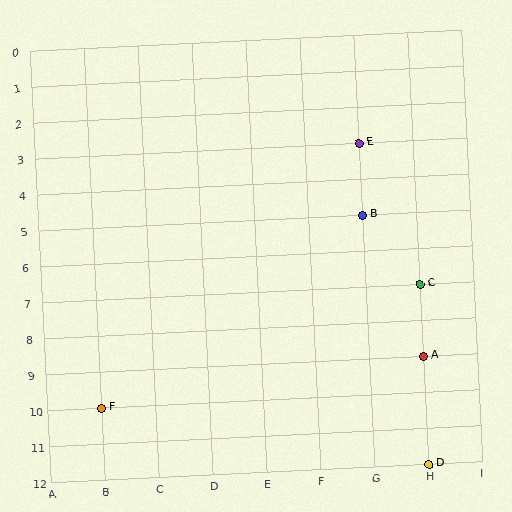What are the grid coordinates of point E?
Point E is at grid coordinates (G, 3).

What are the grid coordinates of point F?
Point F is at grid coordinates (B, 10).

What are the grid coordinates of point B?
Point B is at grid coordinates (G, 5).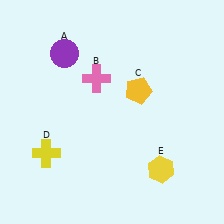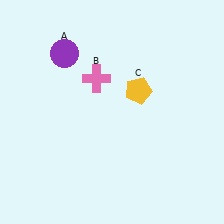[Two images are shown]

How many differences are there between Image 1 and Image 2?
There are 2 differences between the two images.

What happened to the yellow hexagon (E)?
The yellow hexagon (E) was removed in Image 2. It was in the bottom-right area of Image 1.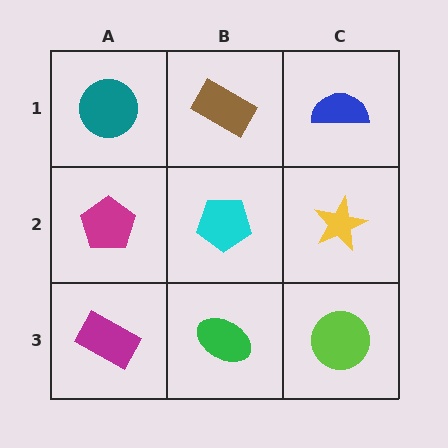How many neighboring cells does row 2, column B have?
4.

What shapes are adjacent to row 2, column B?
A brown rectangle (row 1, column B), a green ellipse (row 3, column B), a magenta pentagon (row 2, column A), a yellow star (row 2, column C).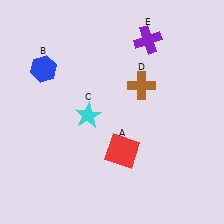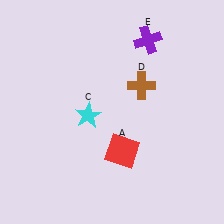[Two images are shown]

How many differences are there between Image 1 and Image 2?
There is 1 difference between the two images.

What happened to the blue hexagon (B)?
The blue hexagon (B) was removed in Image 2. It was in the top-left area of Image 1.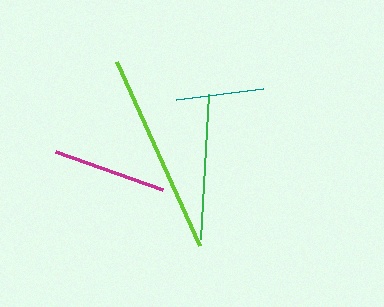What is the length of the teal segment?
The teal segment is approximately 88 pixels long.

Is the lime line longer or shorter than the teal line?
The lime line is longer than the teal line.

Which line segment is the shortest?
The teal line is the shortest at approximately 88 pixels.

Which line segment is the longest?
The lime line is the longest at approximately 202 pixels.